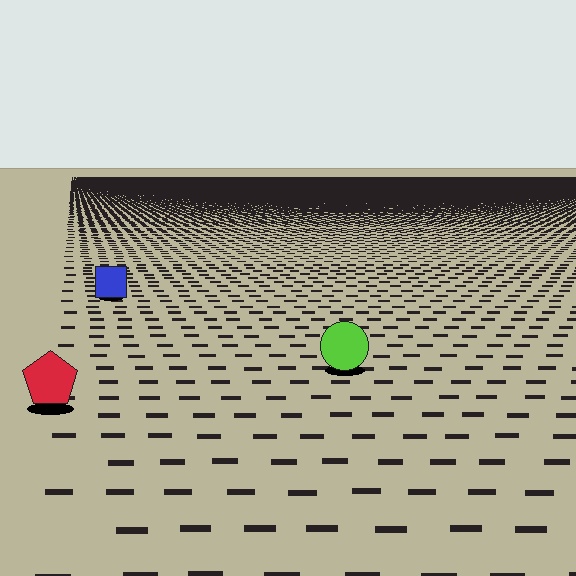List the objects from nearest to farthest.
From nearest to farthest: the red pentagon, the lime circle, the blue square.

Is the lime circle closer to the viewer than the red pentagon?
No. The red pentagon is closer — you can tell from the texture gradient: the ground texture is coarser near it.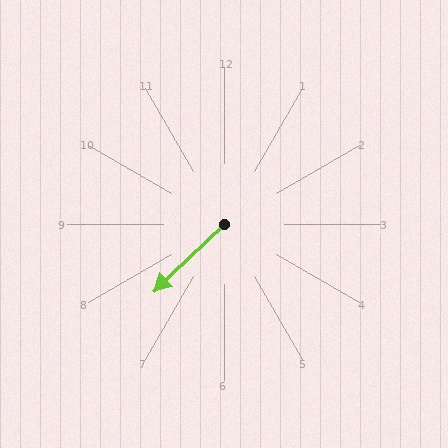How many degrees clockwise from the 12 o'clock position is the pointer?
Approximately 226 degrees.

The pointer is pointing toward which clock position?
Roughly 8 o'clock.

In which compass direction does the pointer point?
Southwest.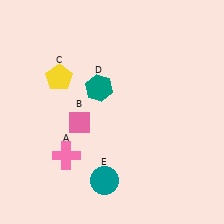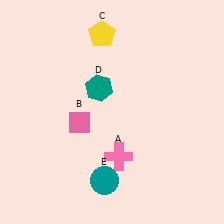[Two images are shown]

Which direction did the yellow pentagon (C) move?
The yellow pentagon (C) moved up.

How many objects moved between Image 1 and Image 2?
2 objects moved between the two images.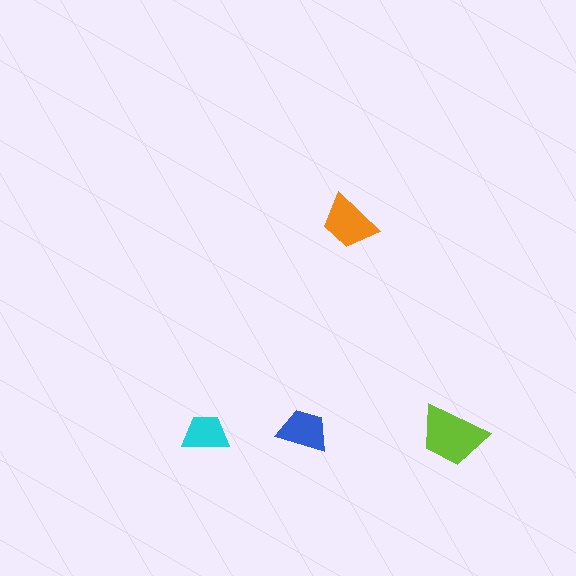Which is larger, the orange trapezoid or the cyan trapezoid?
The orange one.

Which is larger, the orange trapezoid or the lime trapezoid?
The lime one.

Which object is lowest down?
The lime trapezoid is bottommost.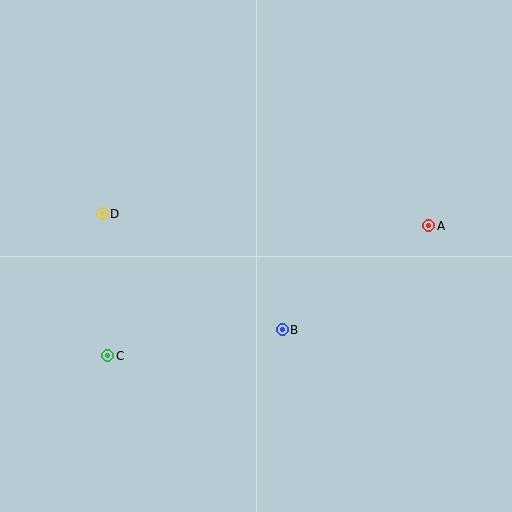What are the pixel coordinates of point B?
Point B is at (282, 330).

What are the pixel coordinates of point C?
Point C is at (108, 356).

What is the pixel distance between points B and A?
The distance between B and A is 179 pixels.